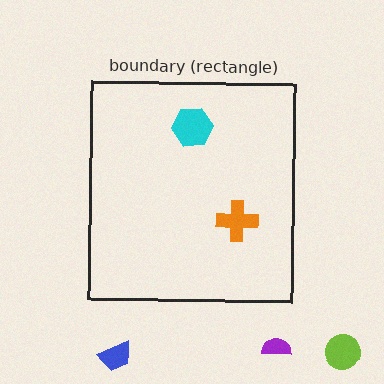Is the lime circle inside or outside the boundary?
Outside.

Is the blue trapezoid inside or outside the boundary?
Outside.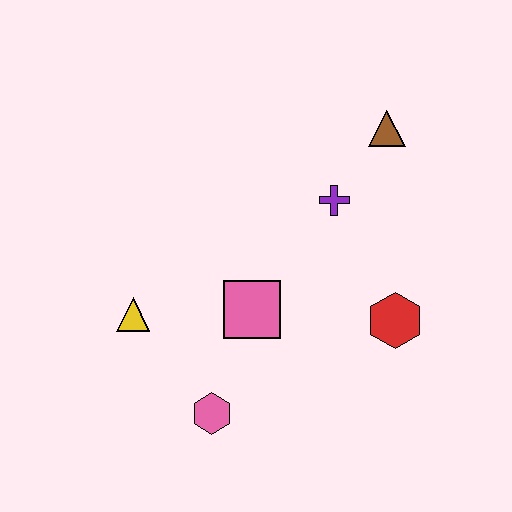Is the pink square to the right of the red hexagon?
No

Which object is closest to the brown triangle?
The purple cross is closest to the brown triangle.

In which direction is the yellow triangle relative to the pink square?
The yellow triangle is to the left of the pink square.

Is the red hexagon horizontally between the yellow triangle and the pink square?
No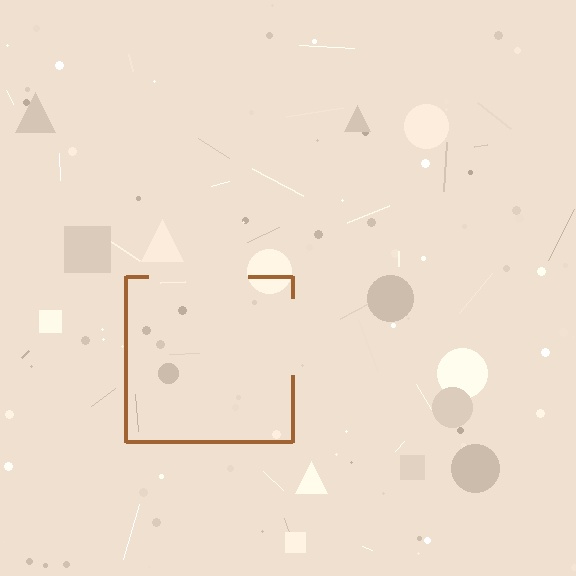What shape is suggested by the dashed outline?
The dashed outline suggests a square.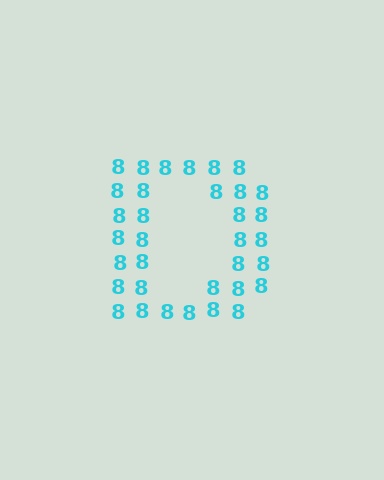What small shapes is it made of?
It is made of small digit 8's.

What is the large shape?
The large shape is the letter D.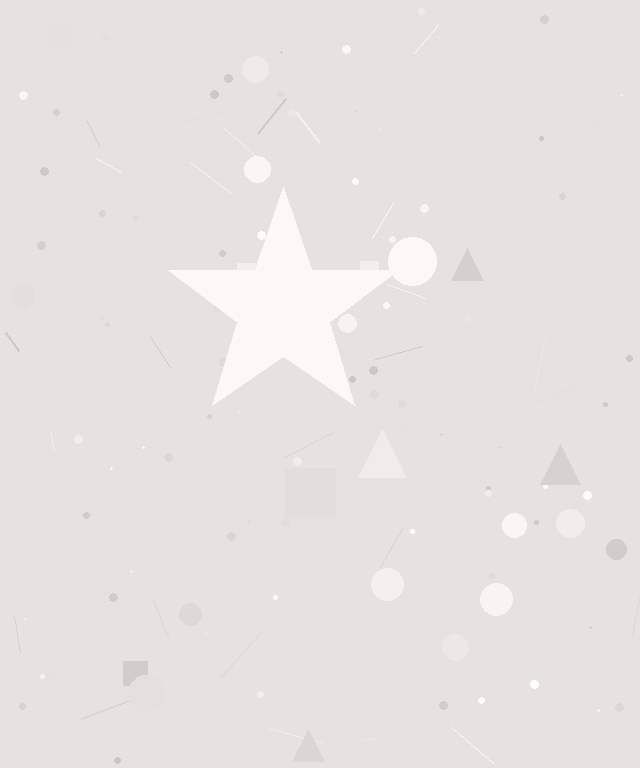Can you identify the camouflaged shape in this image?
The camouflaged shape is a star.